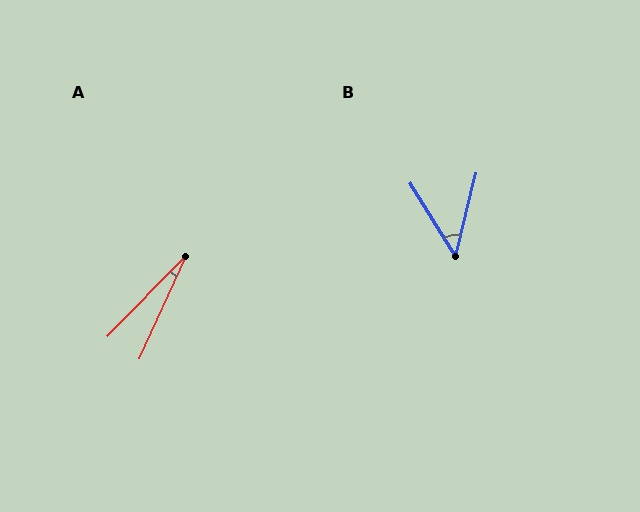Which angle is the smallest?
A, at approximately 20 degrees.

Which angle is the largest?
B, at approximately 45 degrees.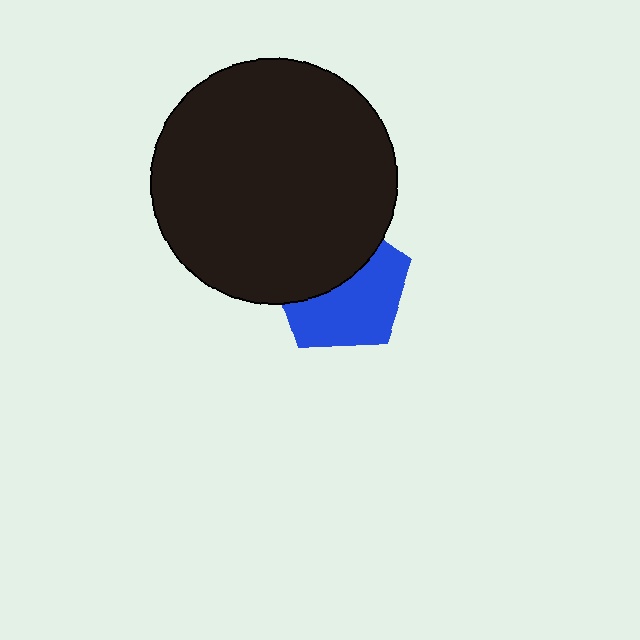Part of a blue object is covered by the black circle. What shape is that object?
It is a pentagon.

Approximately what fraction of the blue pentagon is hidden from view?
Roughly 45% of the blue pentagon is hidden behind the black circle.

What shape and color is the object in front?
The object in front is a black circle.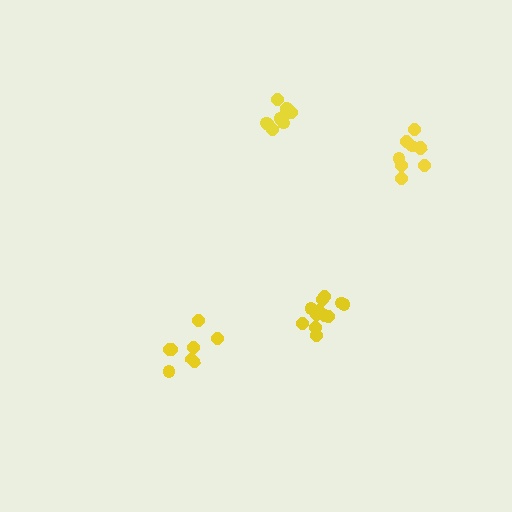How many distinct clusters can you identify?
There are 4 distinct clusters.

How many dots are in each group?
Group 1: 11 dots, Group 2: 8 dots, Group 3: 12 dots, Group 4: 9 dots (40 total).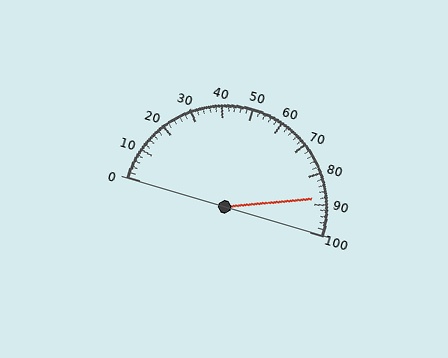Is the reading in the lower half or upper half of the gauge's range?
The reading is in the upper half of the range (0 to 100).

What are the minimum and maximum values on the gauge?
The gauge ranges from 0 to 100.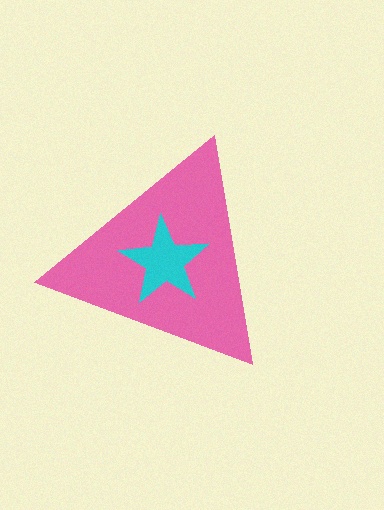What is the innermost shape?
The cyan star.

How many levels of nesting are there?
2.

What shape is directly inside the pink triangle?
The cyan star.